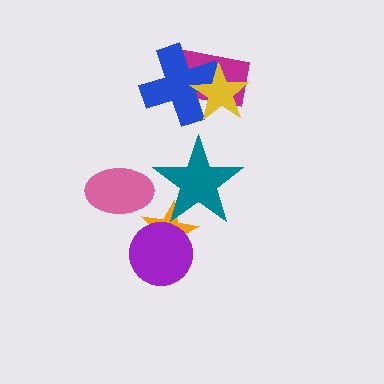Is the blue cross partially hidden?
Yes, it is partially covered by another shape.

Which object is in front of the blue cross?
The yellow star is in front of the blue cross.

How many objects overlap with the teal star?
1 object overlaps with the teal star.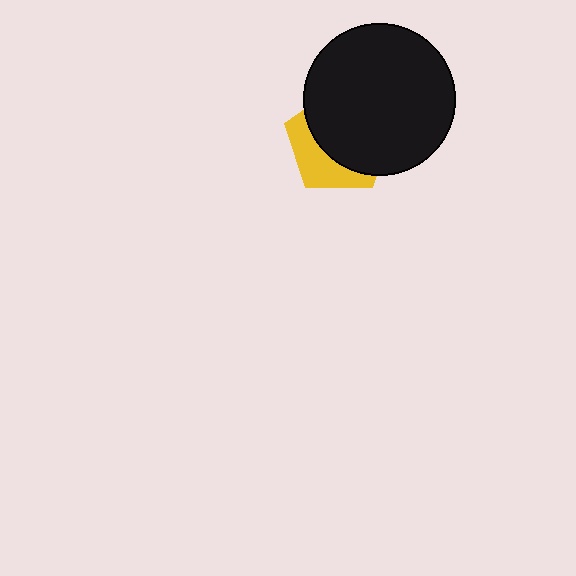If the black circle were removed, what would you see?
You would see the complete yellow pentagon.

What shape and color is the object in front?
The object in front is a black circle.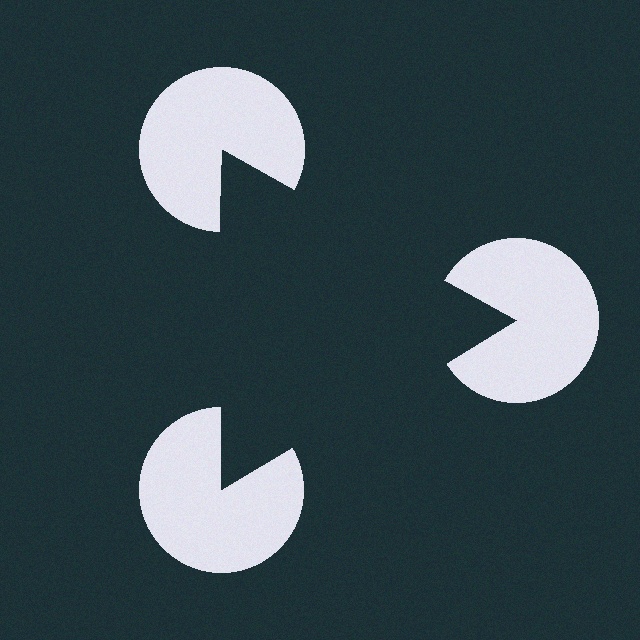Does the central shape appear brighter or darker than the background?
It typically appears slightly darker than the background, even though no actual brightness change is drawn.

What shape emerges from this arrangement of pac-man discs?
An illusory triangle — its edges are inferred from the aligned wedge cuts in the pac-man discs, not physically drawn.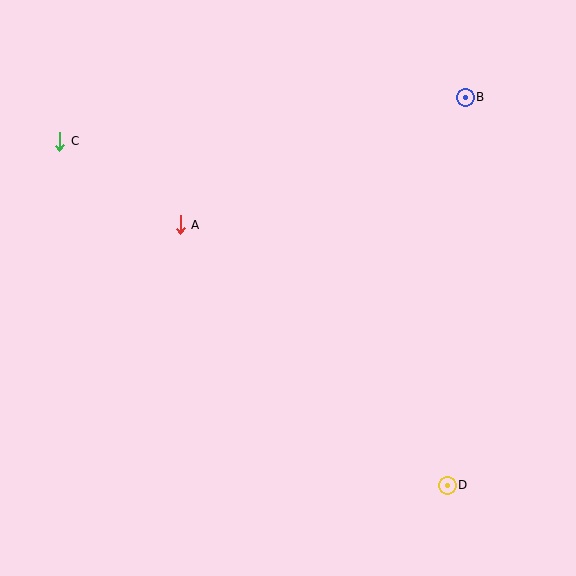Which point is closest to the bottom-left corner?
Point A is closest to the bottom-left corner.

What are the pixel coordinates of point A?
Point A is at (180, 225).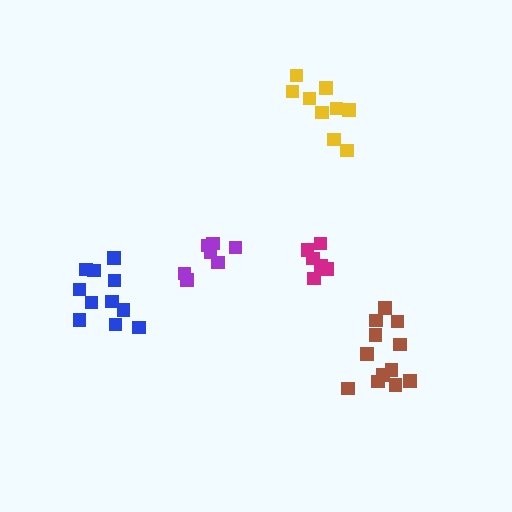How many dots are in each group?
Group 1: 11 dots, Group 2: 7 dots, Group 3: 12 dots, Group 4: 6 dots, Group 5: 9 dots (45 total).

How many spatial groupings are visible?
There are 5 spatial groupings.